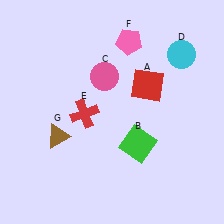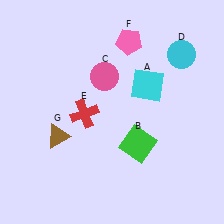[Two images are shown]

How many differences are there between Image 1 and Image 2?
There is 1 difference between the two images.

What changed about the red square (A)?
In Image 1, A is red. In Image 2, it changed to cyan.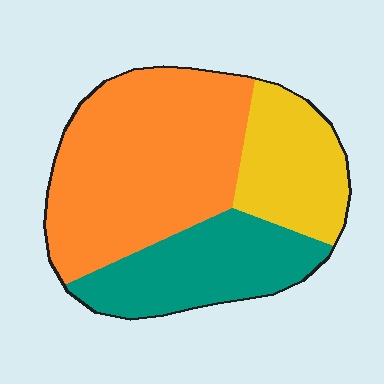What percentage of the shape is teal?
Teal covers about 25% of the shape.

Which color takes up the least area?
Yellow, at roughly 20%.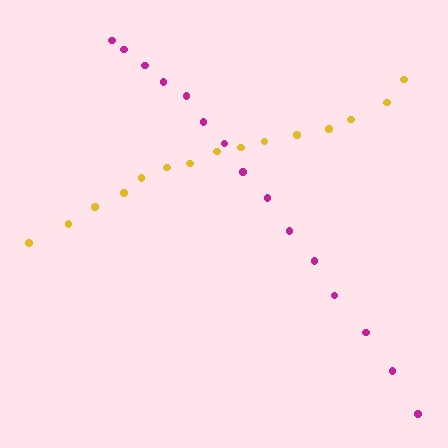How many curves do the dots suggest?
There are 2 distinct paths.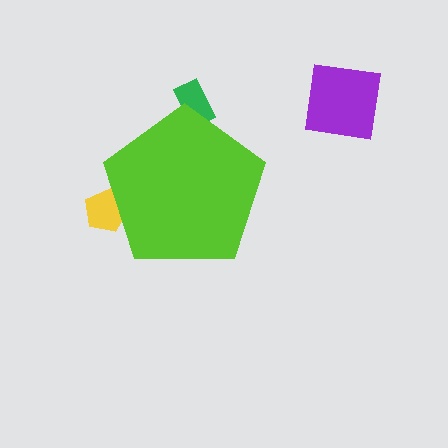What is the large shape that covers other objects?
A lime pentagon.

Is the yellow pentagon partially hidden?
Yes, the yellow pentagon is partially hidden behind the lime pentagon.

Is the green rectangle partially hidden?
Yes, the green rectangle is partially hidden behind the lime pentagon.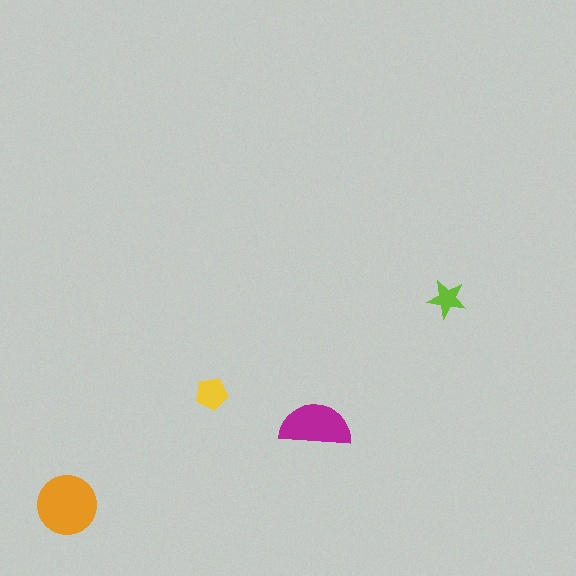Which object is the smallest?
The lime star.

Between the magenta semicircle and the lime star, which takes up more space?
The magenta semicircle.